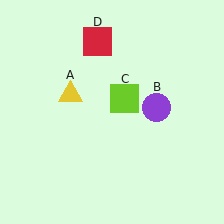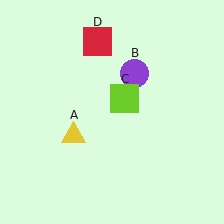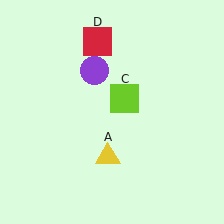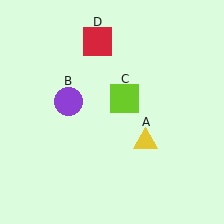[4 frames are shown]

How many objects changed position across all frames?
2 objects changed position: yellow triangle (object A), purple circle (object B).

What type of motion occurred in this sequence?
The yellow triangle (object A), purple circle (object B) rotated counterclockwise around the center of the scene.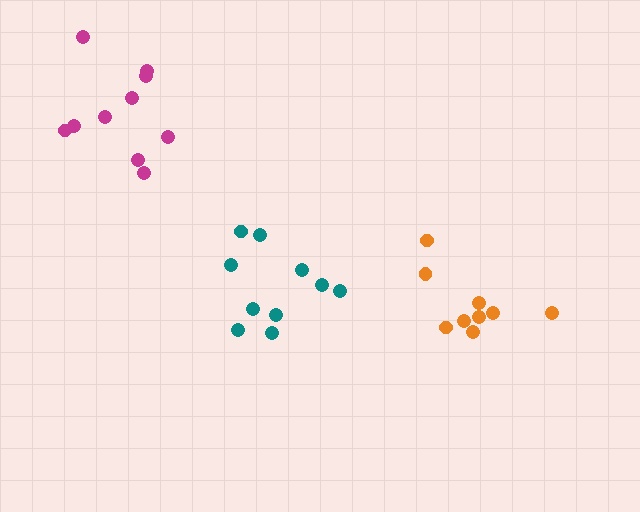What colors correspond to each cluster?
The clusters are colored: magenta, teal, orange.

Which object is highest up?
The magenta cluster is topmost.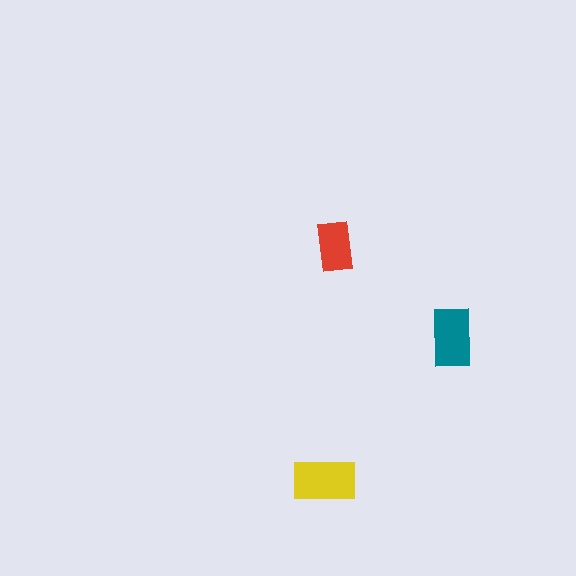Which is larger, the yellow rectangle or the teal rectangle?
The yellow one.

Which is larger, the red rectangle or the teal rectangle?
The teal one.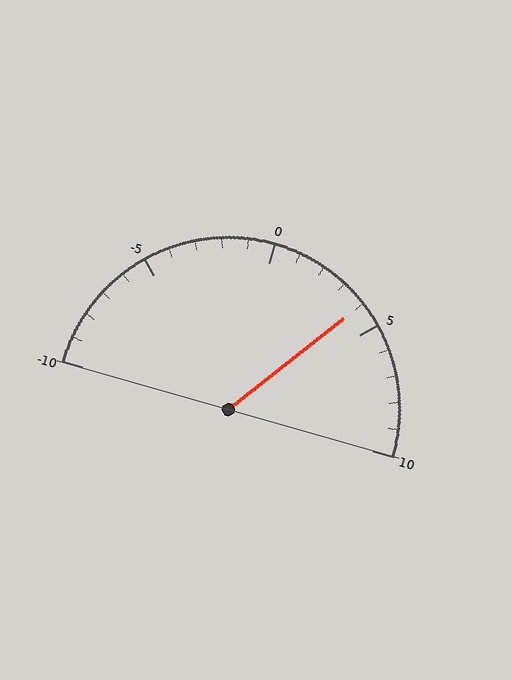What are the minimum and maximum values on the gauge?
The gauge ranges from -10 to 10.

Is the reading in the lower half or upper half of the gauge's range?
The reading is in the upper half of the range (-10 to 10).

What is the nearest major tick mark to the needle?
The nearest major tick mark is 5.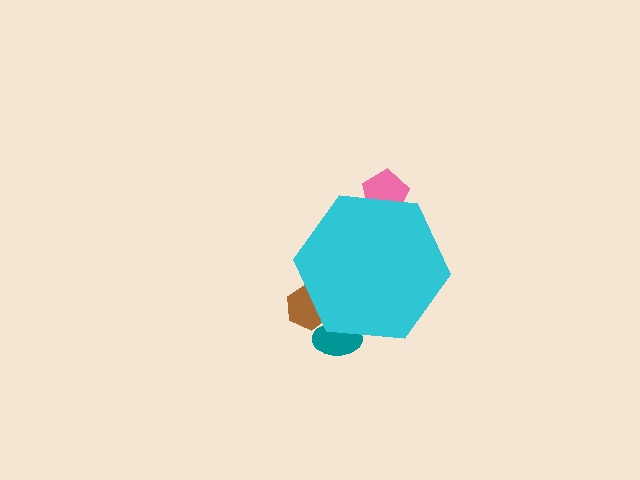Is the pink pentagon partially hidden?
Yes, the pink pentagon is partially hidden behind the cyan hexagon.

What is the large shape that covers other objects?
A cyan hexagon.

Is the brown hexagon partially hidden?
Yes, the brown hexagon is partially hidden behind the cyan hexagon.